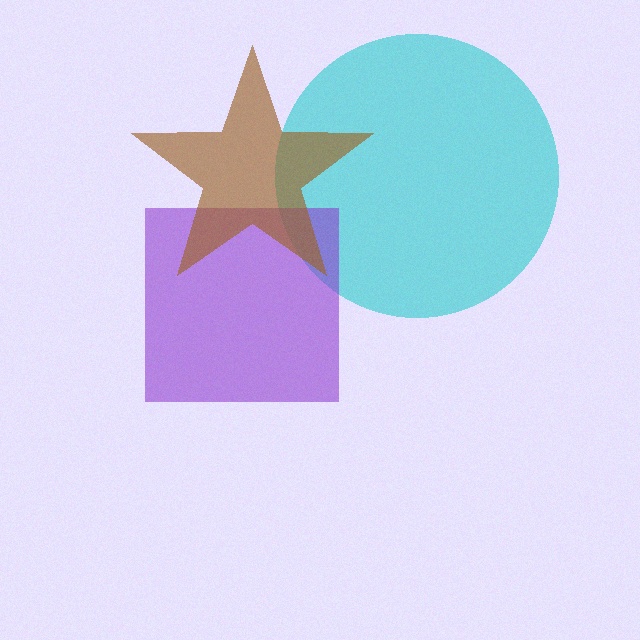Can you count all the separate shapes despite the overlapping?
Yes, there are 3 separate shapes.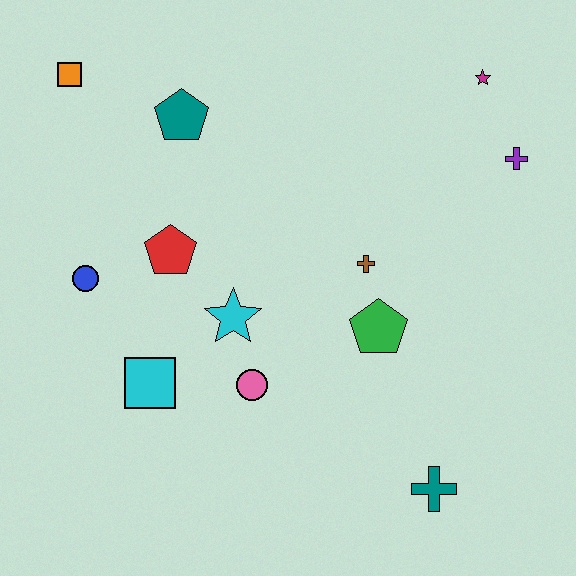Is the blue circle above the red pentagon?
No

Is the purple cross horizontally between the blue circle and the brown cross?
No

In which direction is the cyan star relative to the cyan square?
The cyan star is to the right of the cyan square.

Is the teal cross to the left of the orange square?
No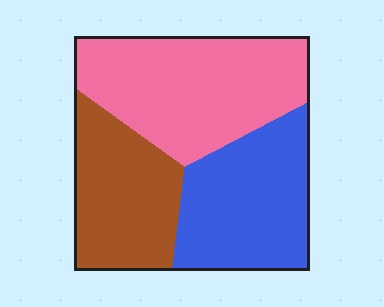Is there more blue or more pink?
Pink.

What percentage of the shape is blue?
Blue covers about 30% of the shape.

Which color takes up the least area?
Brown, at roughly 30%.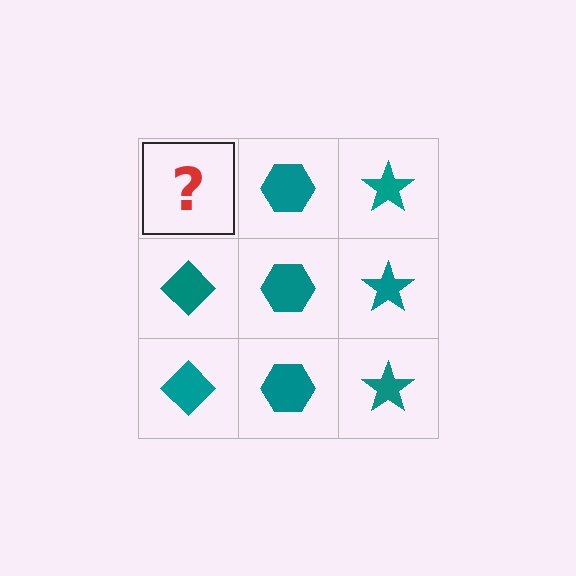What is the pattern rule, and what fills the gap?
The rule is that each column has a consistent shape. The gap should be filled with a teal diamond.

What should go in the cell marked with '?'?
The missing cell should contain a teal diamond.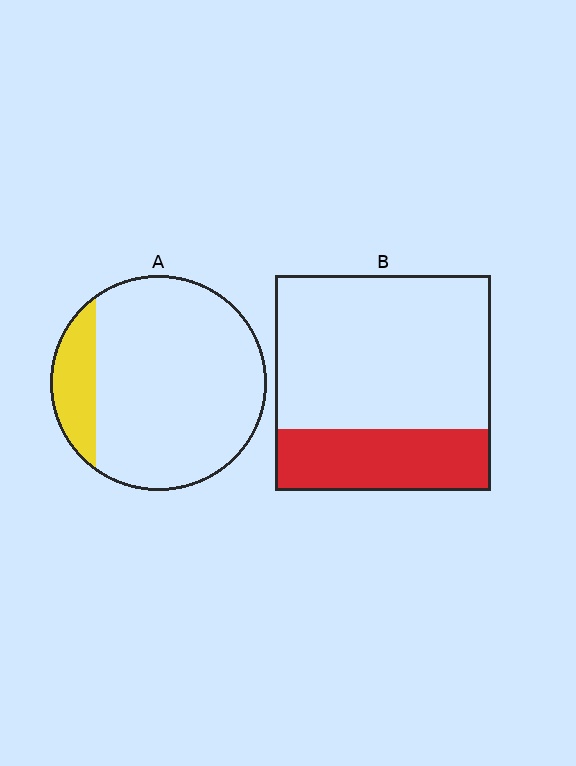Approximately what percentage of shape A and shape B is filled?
A is approximately 15% and B is approximately 30%.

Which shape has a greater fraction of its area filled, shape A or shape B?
Shape B.